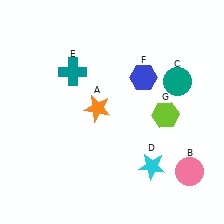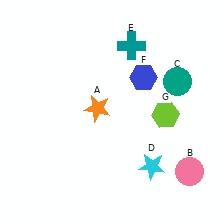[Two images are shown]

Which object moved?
The teal cross (E) moved right.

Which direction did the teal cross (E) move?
The teal cross (E) moved right.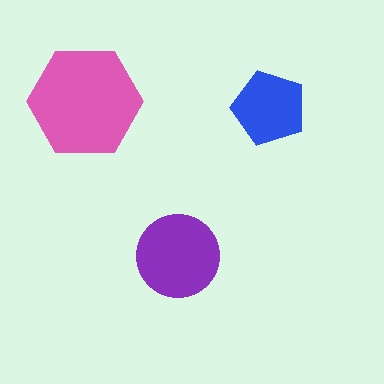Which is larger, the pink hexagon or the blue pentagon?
The pink hexagon.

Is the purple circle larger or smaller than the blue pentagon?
Larger.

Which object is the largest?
The pink hexagon.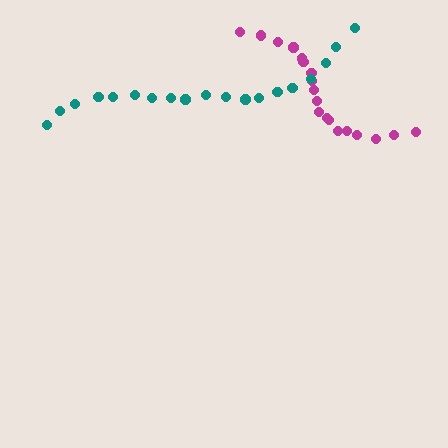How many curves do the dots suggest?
There are 2 distinct paths.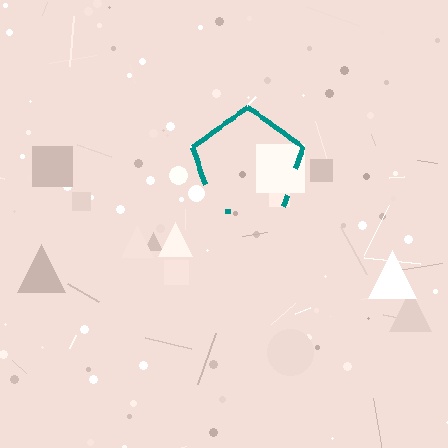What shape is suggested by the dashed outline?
The dashed outline suggests a pentagon.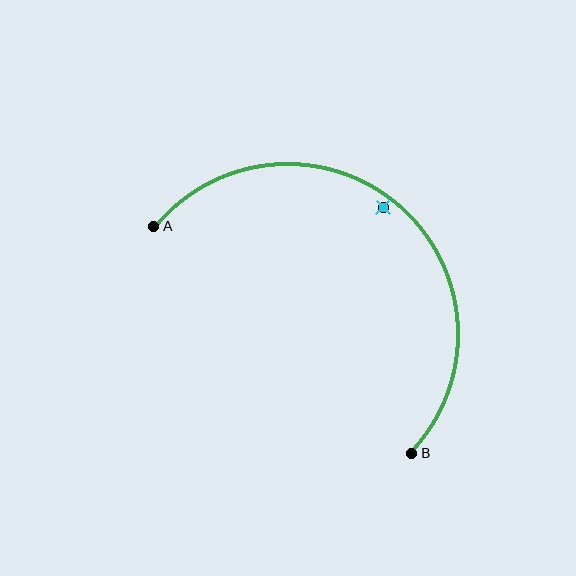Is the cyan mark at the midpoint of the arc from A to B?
No — the cyan mark does not lie on the arc at all. It sits slightly inside the curve.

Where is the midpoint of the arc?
The arc midpoint is the point on the curve farthest from the straight line joining A and B. It sits above and to the right of that line.